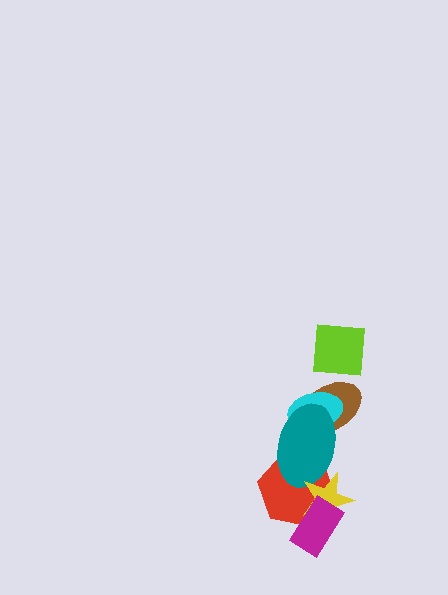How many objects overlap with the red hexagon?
3 objects overlap with the red hexagon.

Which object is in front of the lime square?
The brown ellipse is in front of the lime square.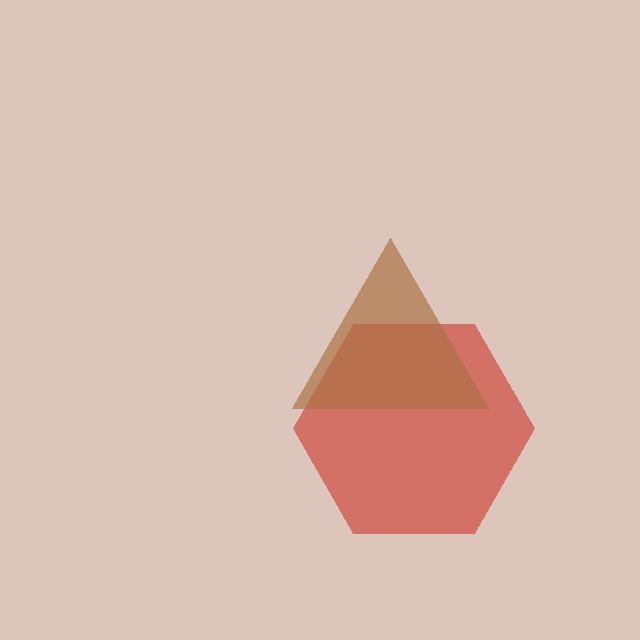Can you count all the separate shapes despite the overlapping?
Yes, there are 2 separate shapes.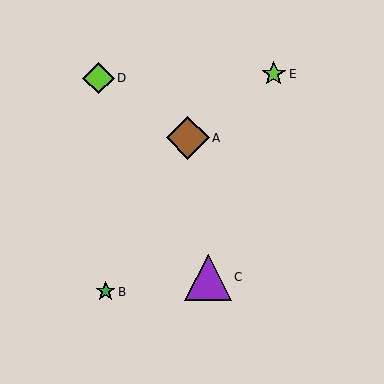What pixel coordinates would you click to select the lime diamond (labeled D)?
Click at (98, 78) to select the lime diamond D.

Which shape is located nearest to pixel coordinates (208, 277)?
The purple triangle (labeled C) at (208, 277) is nearest to that location.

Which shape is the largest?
The purple triangle (labeled C) is the largest.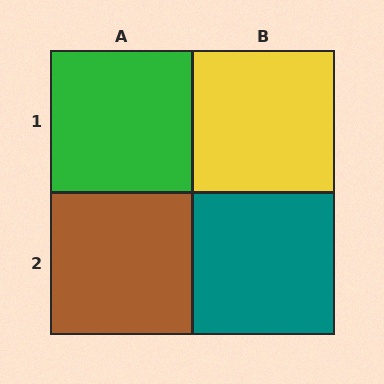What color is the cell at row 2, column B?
Teal.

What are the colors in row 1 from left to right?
Green, yellow.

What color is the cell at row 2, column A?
Brown.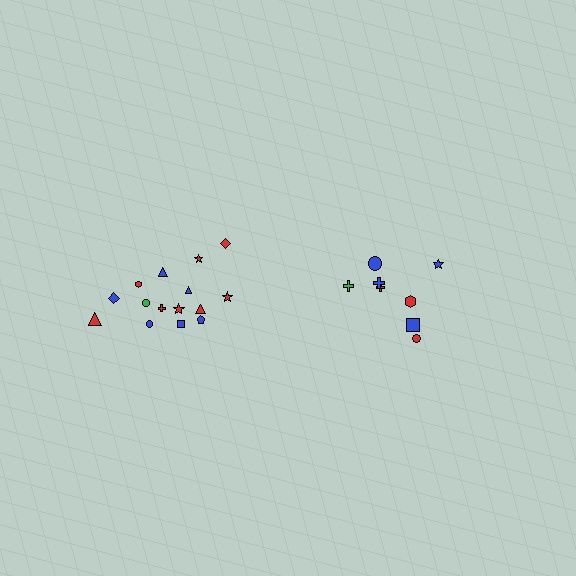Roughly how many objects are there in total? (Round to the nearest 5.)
Roughly 25 objects in total.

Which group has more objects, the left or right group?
The left group.